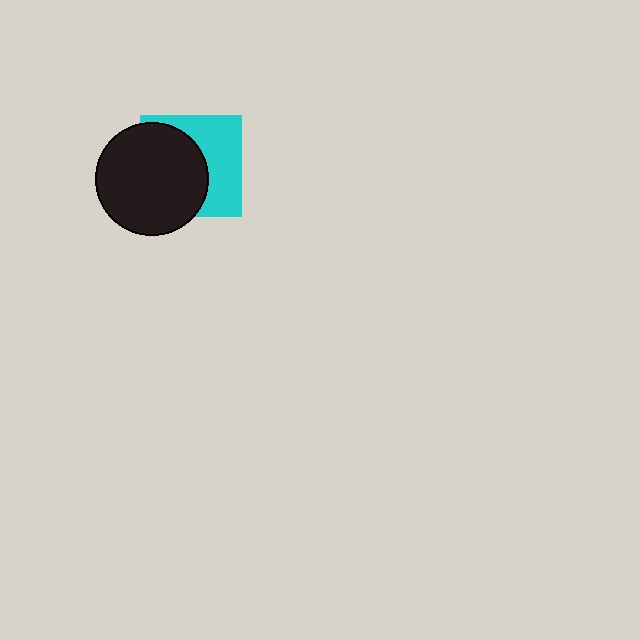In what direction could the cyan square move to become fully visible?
The cyan square could move right. That would shift it out from behind the black circle entirely.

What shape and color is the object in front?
The object in front is a black circle.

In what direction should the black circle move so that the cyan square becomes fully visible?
The black circle should move left. That is the shortest direction to clear the overlap and leave the cyan square fully visible.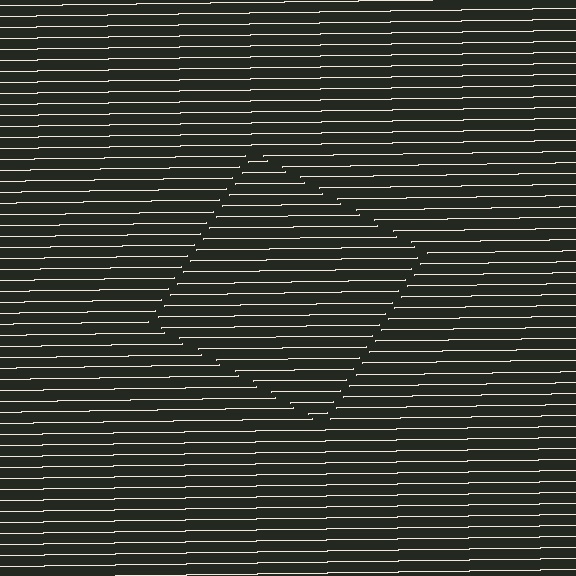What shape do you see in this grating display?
An illusory square. The interior of the shape contains the same grating, shifted by half a period — the contour is defined by the phase discontinuity where line-ends from the inner and outer gratings abut.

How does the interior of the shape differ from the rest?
The interior of the shape contains the same grating, shifted by half a period — the contour is defined by the phase discontinuity where line-ends from the inner and outer gratings abut.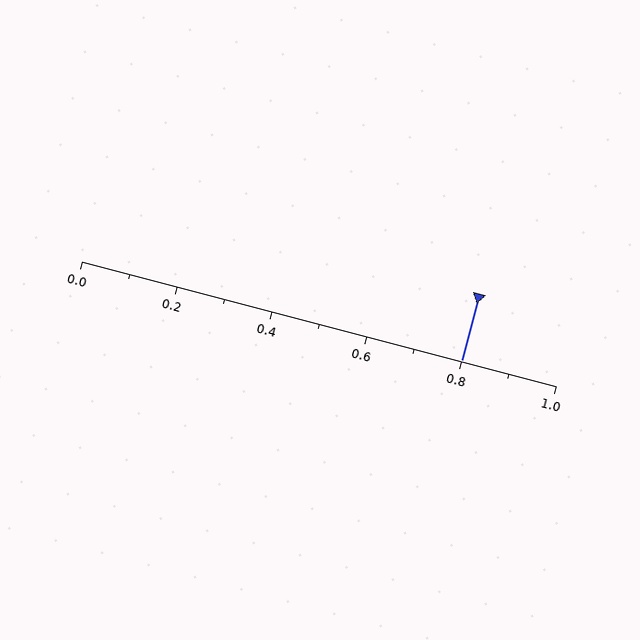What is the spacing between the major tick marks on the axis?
The major ticks are spaced 0.2 apart.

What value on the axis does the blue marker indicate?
The marker indicates approximately 0.8.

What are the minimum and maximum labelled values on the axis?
The axis runs from 0.0 to 1.0.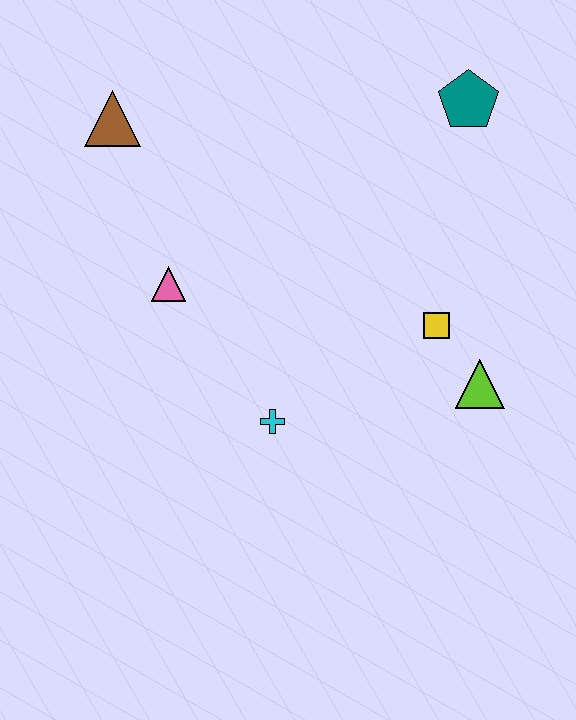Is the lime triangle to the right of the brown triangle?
Yes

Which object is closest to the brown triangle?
The pink triangle is closest to the brown triangle.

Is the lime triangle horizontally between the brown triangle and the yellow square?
No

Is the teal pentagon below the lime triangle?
No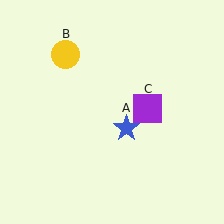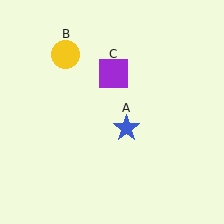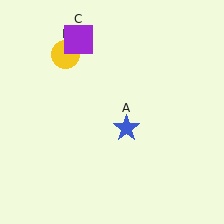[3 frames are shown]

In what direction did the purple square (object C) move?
The purple square (object C) moved up and to the left.